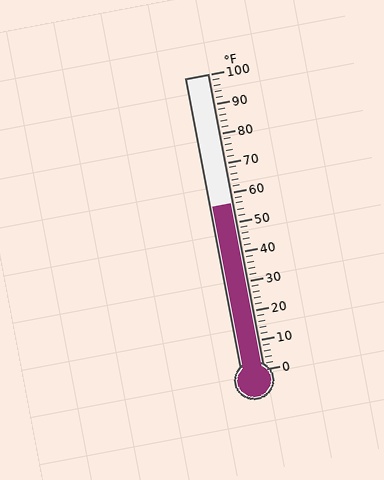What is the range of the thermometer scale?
The thermometer scale ranges from 0°F to 100°F.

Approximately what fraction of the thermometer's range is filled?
The thermometer is filled to approximately 55% of its range.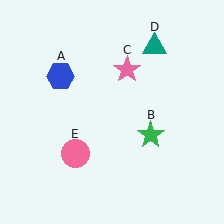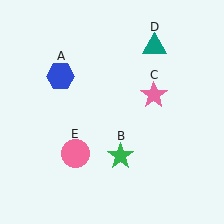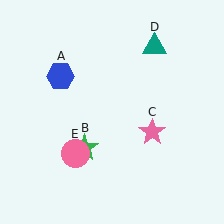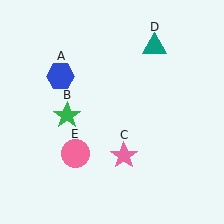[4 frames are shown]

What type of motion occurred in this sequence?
The green star (object B), pink star (object C) rotated clockwise around the center of the scene.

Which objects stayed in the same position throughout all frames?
Blue hexagon (object A) and teal triangle (object D) and pink circle (object E) remained stationary.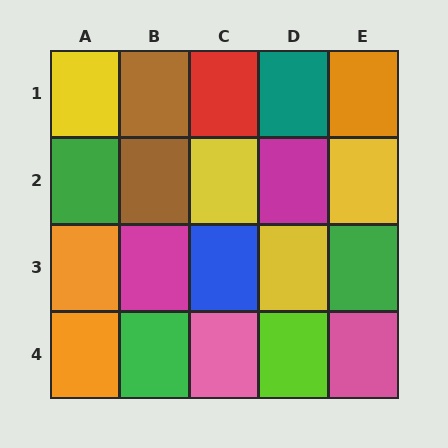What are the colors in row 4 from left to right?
Orange, green, pink, lime, pink.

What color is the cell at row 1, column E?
Orange.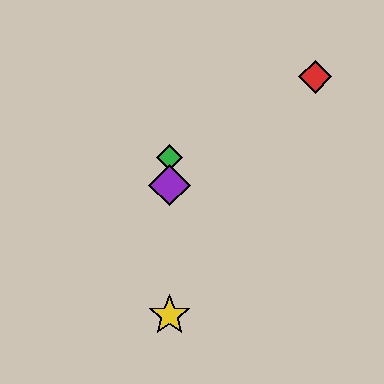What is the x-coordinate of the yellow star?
The yellow star is at x≈170.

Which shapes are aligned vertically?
The blue diamond, the green diamond, the yellow star, the purple diamond are aligned vertically.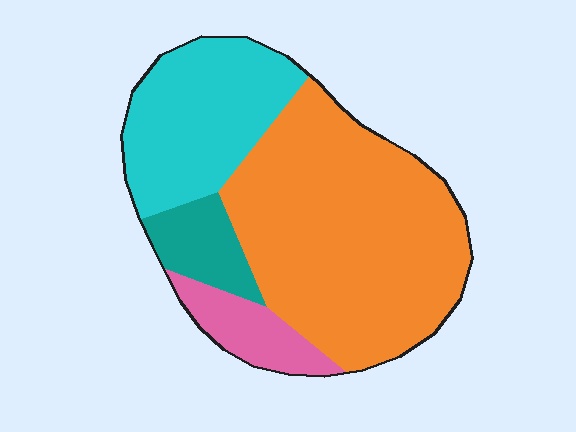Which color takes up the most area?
Orange, at roughly 55%.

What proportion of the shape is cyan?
Cyan covers roughly 25% of the shape.